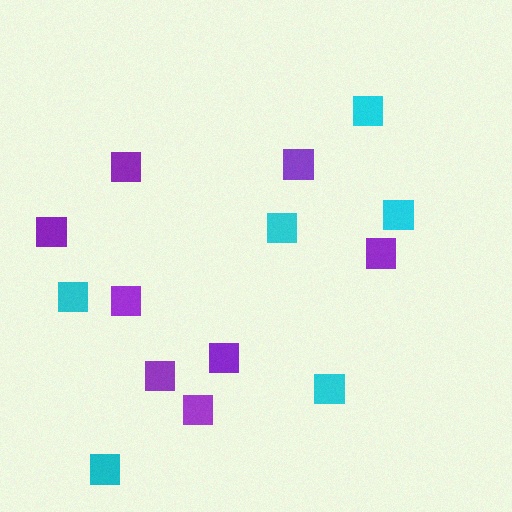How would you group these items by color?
There are 2 groups: one group of purple squares (8) and one group of cyan squares (6).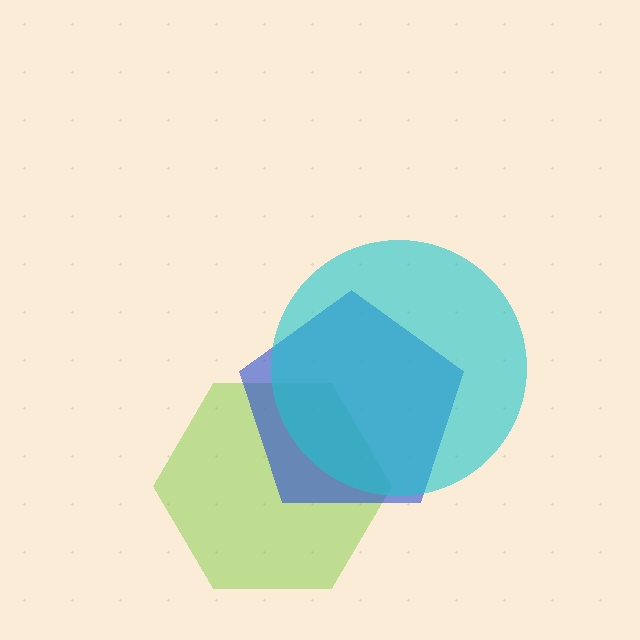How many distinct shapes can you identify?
There are 3 distinct shapes: a lime hexagon, a blue pentagon, a cyan circle.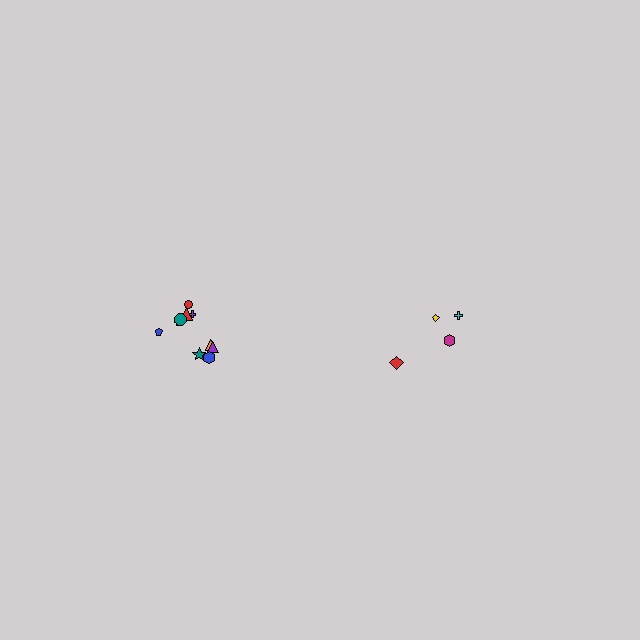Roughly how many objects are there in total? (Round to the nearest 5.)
Roughly 15 objects in total.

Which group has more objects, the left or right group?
The left group.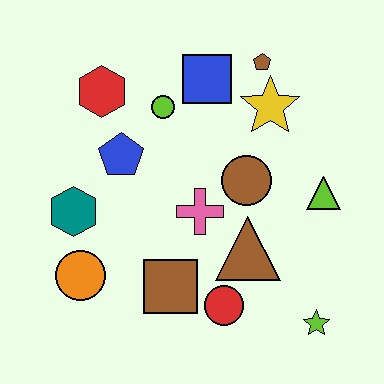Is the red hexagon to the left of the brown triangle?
Yes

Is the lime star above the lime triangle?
No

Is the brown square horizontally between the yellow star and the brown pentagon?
No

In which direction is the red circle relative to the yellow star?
The red circle is below the yellow star.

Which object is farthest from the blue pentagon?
The lime star is farthest from the blue pentagon.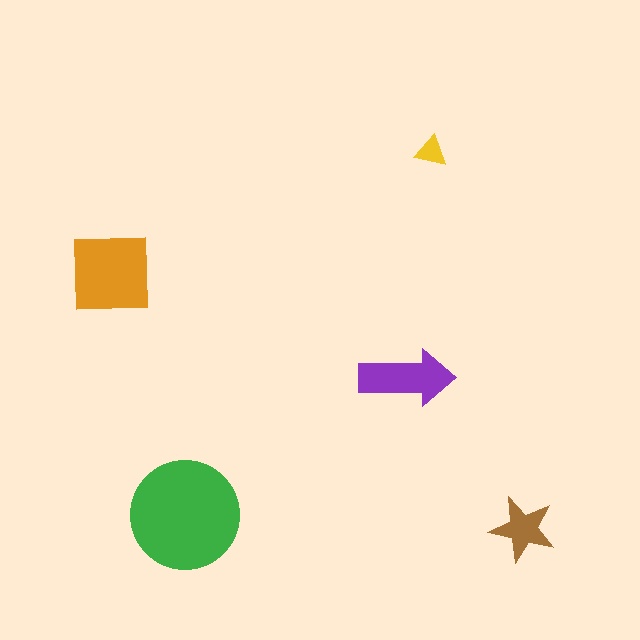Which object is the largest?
The green circle.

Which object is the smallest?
The yellow triangle.